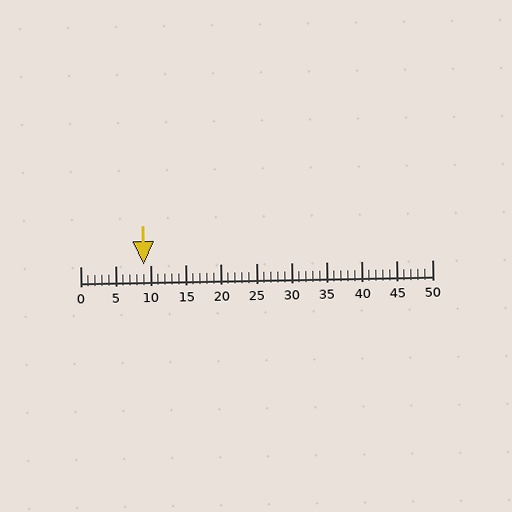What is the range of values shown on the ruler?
The ruler shows values from 0 to 50.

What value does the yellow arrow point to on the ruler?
The yellow arrow points to approximately 9.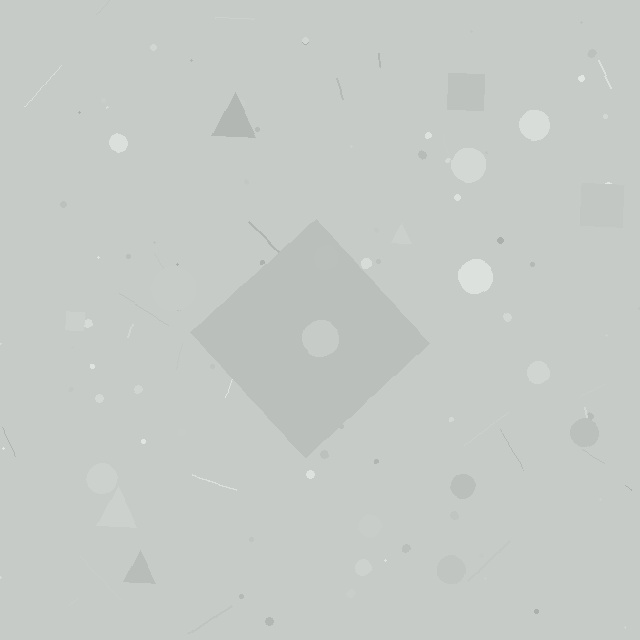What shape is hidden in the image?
A diamond is hidden in the image.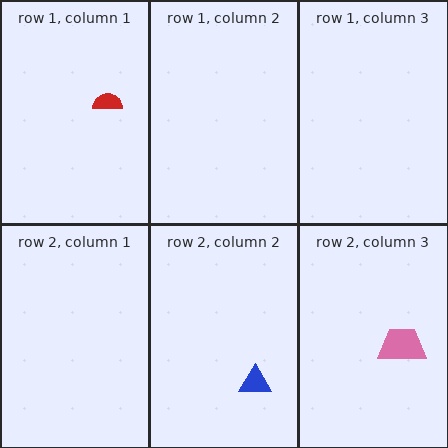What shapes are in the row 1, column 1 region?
The red semicircle.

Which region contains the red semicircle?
The row 1, column 1 region.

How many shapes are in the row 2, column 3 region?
1.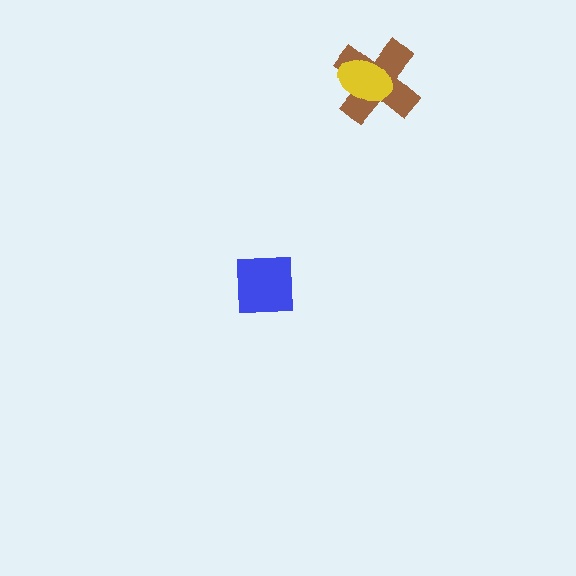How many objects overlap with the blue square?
0 objects overlap with the blue square.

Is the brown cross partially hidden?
Yes, it is partially covered by another shape.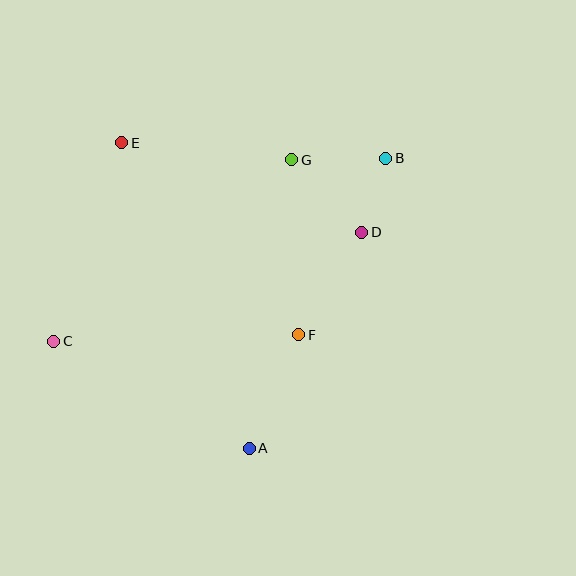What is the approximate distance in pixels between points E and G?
The distance between E and G is approximately 171 pixels.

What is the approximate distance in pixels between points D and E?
The distance between D and E is approximately 256 pixels.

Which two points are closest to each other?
Points B and D are closest to each other.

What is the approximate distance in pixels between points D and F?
The distance between D and F is approximately 121 pixels.